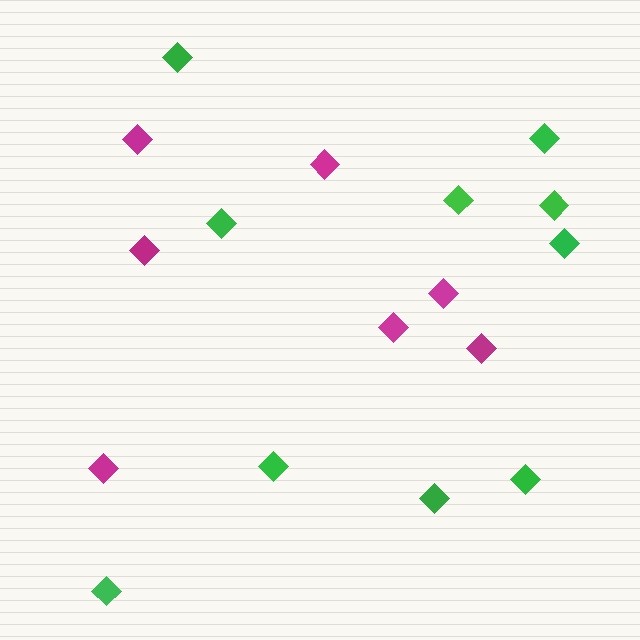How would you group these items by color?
There are 2 groups: one group of magenta diamonds (7) and one group of green diamonds (10).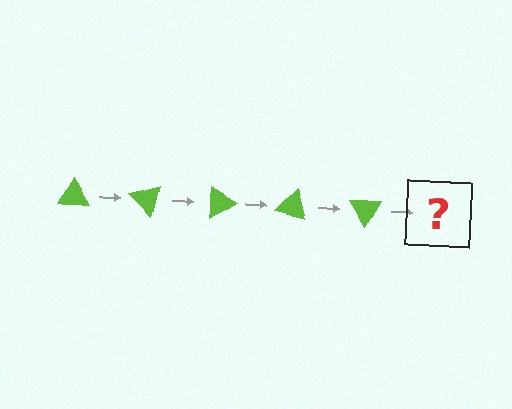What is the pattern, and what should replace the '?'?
The pattern is that the triangle rotates 45 degrees each step. The '?' should be a lime triangle rotated 225 degrees.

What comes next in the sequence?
The next element should be a lime triangle rotated 225 degrees.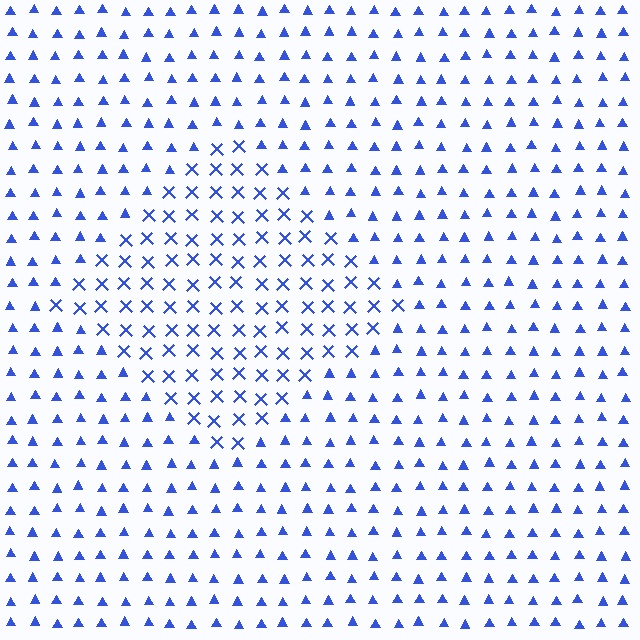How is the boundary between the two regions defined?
The boundary is defined by a change in element shape: X marks inside vs. triangles outside. All elements share the same color and spacing.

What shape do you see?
I see a diamond.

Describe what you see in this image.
The image is filled with small blue elements arranged in a uniform grid. A diamond-shaped region contains X marks, while the surrounding area contains triangles. The boundary is defined purely by the change in element shape.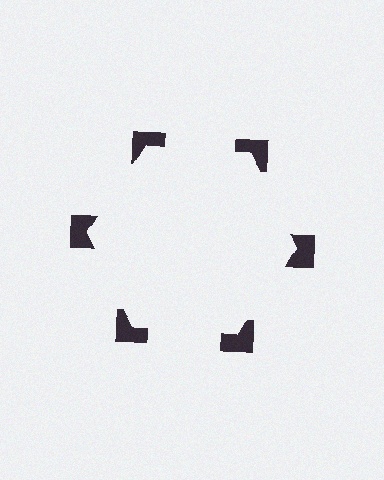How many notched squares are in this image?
There are 6 — one at each vertex of the illusory hexagon.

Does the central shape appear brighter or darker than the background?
It typically appears slightly brighter than the background, even though no actual brightness change is drawn.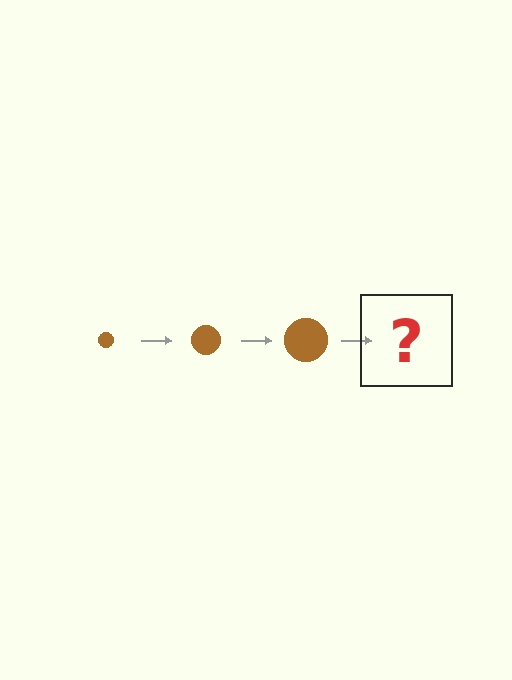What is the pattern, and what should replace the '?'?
The pattern is that the circle gets progressively larger each step. The '?' should be a brown circle, larger than the previous one.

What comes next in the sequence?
The next element should be a brown circle, larger than the previous one.